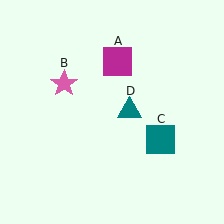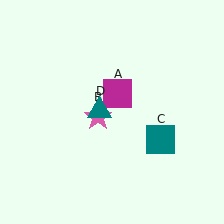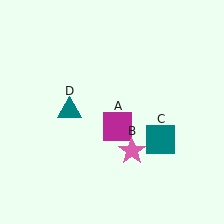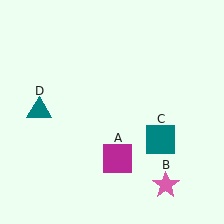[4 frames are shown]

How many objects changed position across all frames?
3 objects changed position: magenta square (object A), pink star (object B), teal triangle (object D).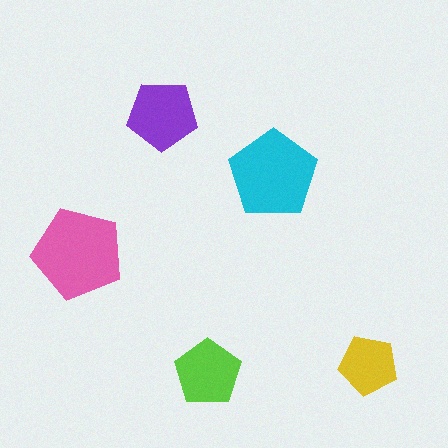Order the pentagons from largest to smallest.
the pink one, the cyan one, the purple one, the lime one, the yellow one.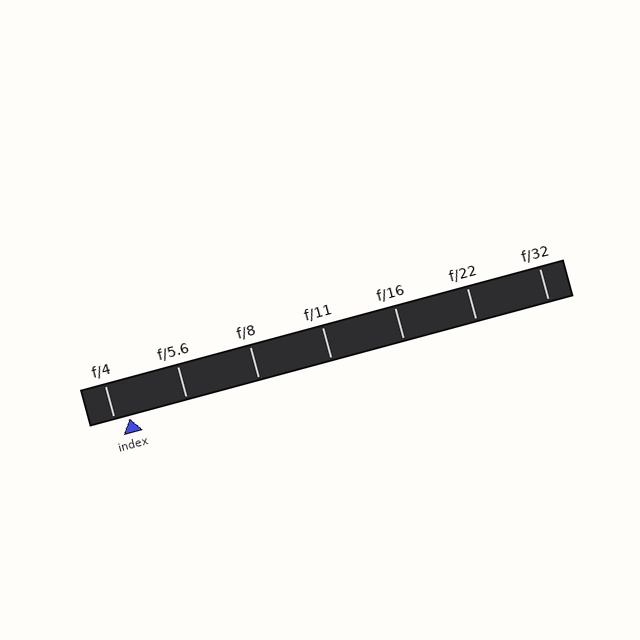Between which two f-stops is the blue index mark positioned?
The index mark is between f/4 and f/5.6.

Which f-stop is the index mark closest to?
The index mark is closest to f/4.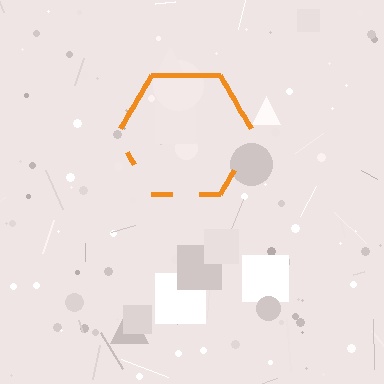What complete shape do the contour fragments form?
The contour fragments form a hexagon.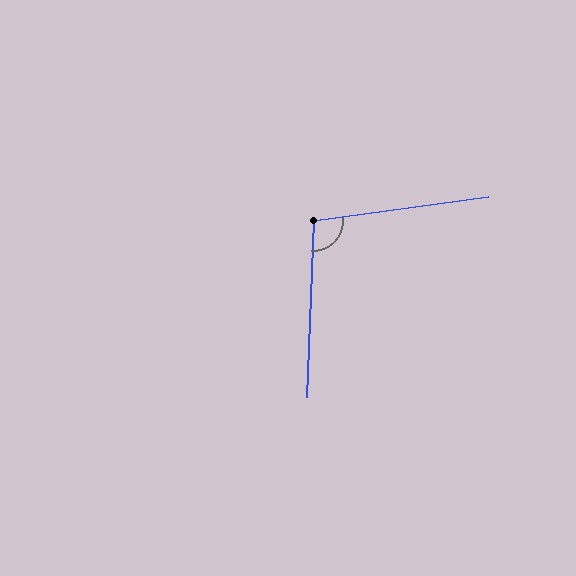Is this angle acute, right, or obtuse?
It is obtuse.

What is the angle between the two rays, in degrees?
Approximately 100 degrees.